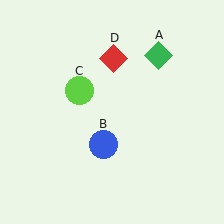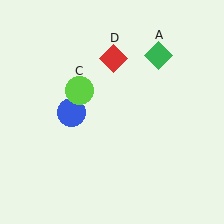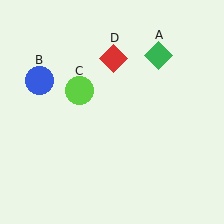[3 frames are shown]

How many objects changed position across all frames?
1 object changed position: blue circle (object B).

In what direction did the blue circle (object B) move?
The blue circle (object B) moved up and to the left.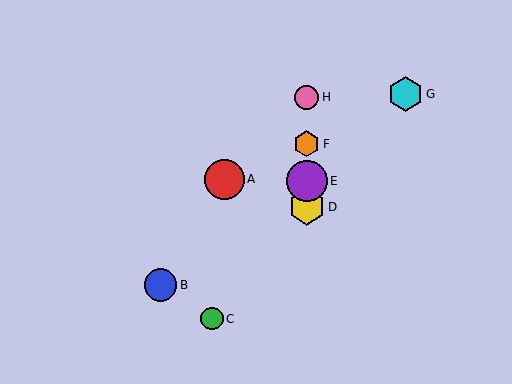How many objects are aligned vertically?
4 objects (D, E, F, H) are aligned vertically.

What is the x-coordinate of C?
Object C is at x≈212.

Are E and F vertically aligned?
Yes, both are at x≈307.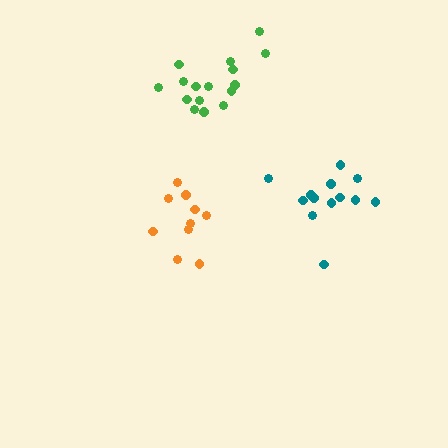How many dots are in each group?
Group 1: 13 dots, Group 2: 16 dots, Group 3: 10 dots (39 total).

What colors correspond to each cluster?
The clusters are colored: teal, green, orange.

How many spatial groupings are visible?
There are 3 spatial groupings.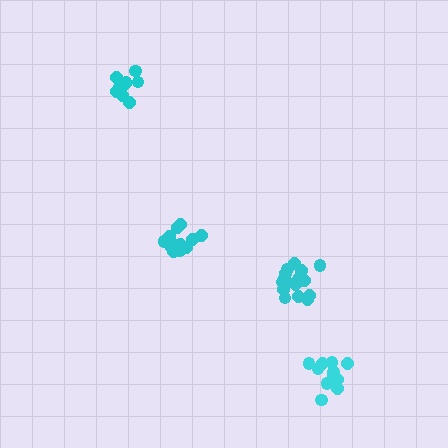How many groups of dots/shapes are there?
There are 4 groups.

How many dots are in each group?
Group 1: 14 dots, Group 2: 16 dots, Group 3: 12 dots, Group 4: 12 dots (54 total).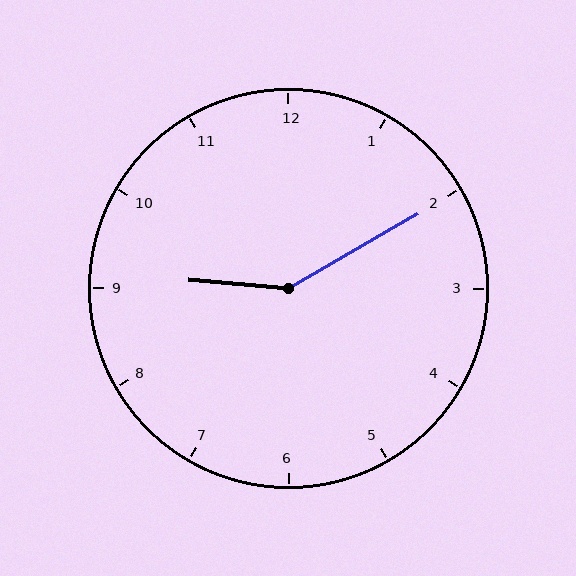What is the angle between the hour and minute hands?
Approximately 145 degrees.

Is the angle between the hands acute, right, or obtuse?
It is obtuse.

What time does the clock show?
9:10.